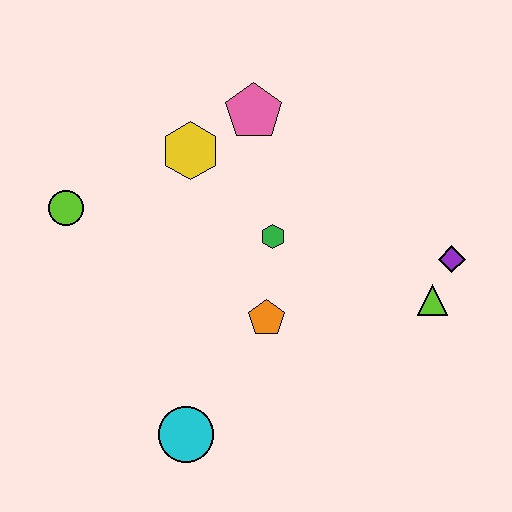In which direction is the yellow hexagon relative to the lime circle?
The yellow hexagon is to the right of the lime circle.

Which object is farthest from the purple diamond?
The lime circle is farthest from the purple diamond.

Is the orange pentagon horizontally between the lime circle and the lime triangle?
Yes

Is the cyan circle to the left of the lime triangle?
Yes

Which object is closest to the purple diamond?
The lime triangle is closest to the purple diamond.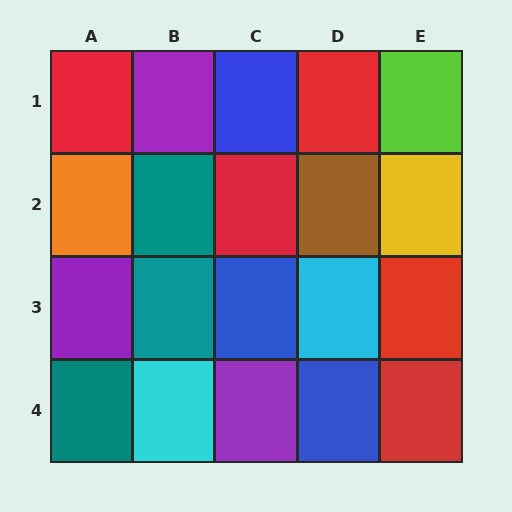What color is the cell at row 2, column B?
Teal.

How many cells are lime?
1 cell is lime.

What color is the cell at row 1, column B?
Purple.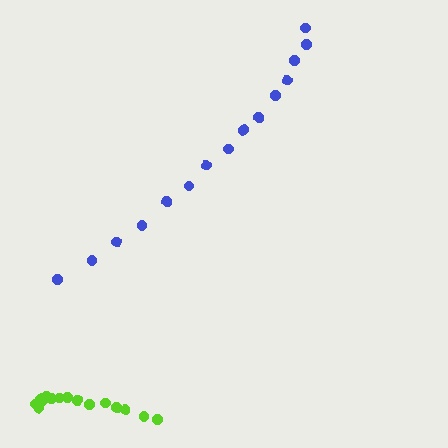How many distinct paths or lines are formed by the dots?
There are 2 distinct paths.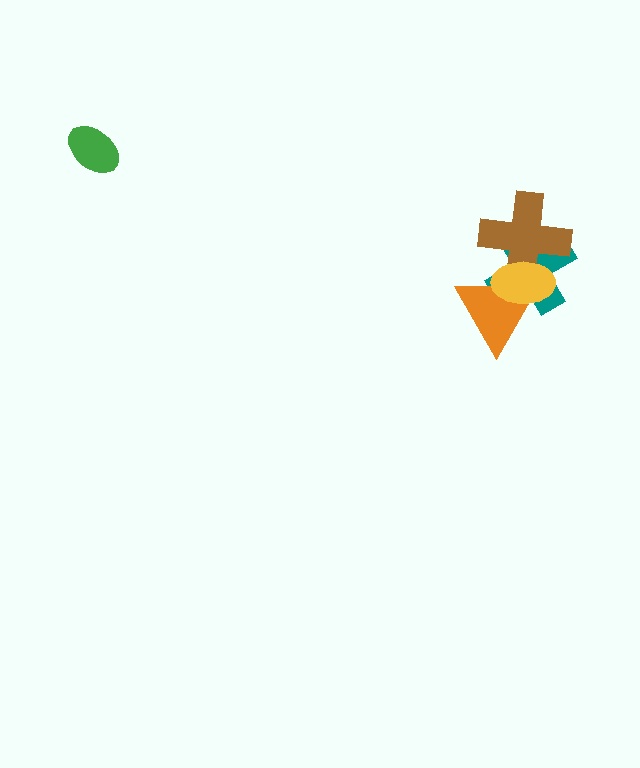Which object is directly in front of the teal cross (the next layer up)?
The orange triangle is directly in front of the teal cross.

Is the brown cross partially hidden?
Yes, it is partially covered by another shape.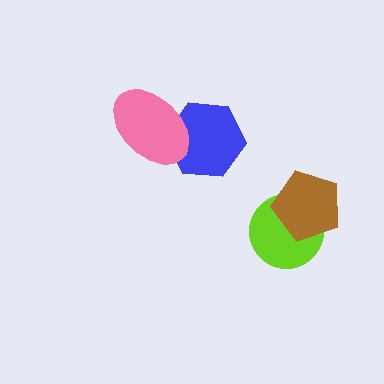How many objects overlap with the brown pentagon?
1 object overlaps with the brown pentagon.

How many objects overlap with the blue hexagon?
1 object overlaps with the blue hexagon.